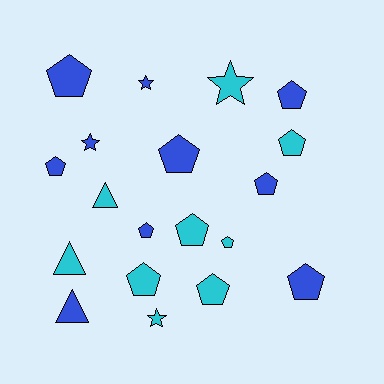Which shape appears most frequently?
Pentagon, with 12 objects.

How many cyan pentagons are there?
There are 5 cyan pentagons.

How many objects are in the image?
There are 19 objects.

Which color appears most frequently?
Blue, with 10 objects.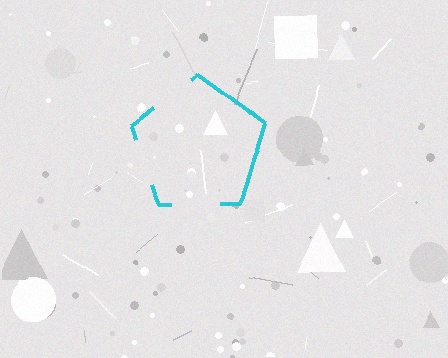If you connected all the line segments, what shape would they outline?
They would outline a pentagon.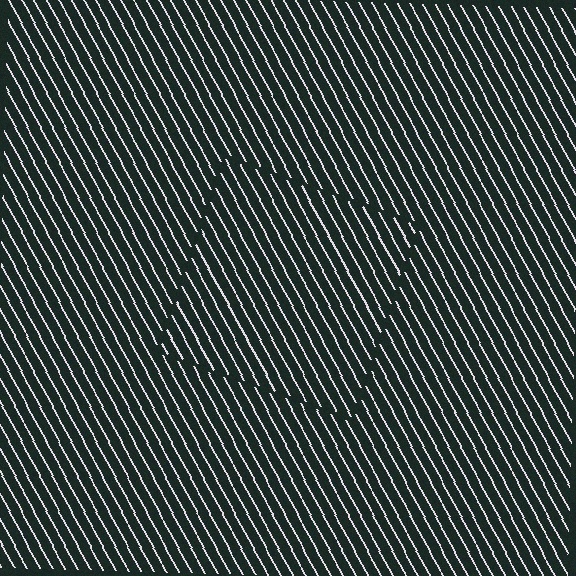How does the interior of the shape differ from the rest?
The interior of the shape contains the same grating, shifted by half a period — the contour is defined by the phase discontinuity where line-ends from the inner and outer gratings abut.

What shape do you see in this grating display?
An illusory square. The interior of the shape contains the same grating, shifted by half a period — the contour is defined by the phase discontinuity where line-ends from the inner and outer gratings abut.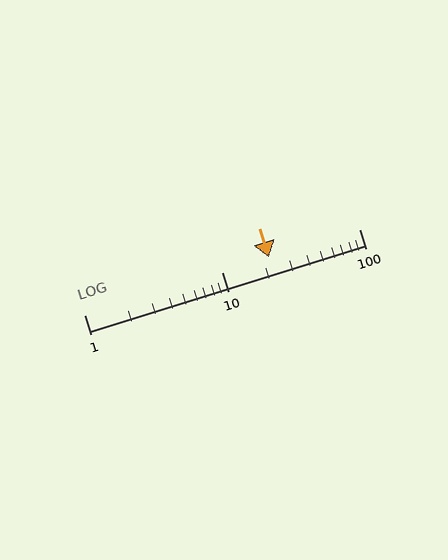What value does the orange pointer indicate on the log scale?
The pointer indicates approximately 22.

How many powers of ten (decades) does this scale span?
The scale spans 2 decades, from 1 to 100.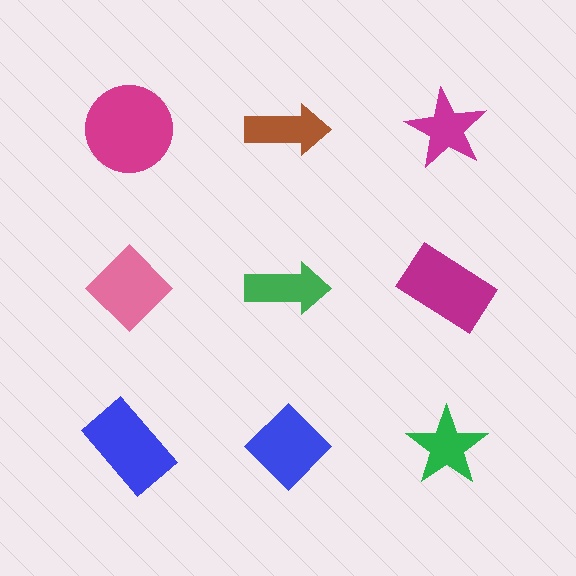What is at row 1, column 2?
A brown arrow.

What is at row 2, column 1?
A pink diamond.